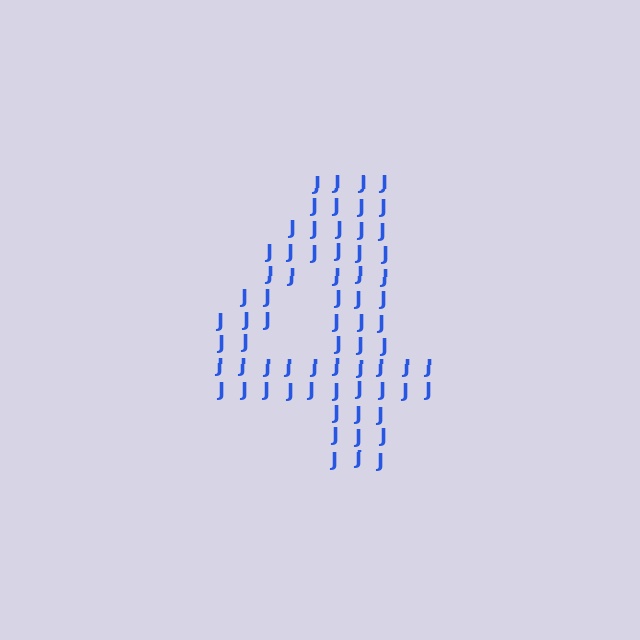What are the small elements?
The small elements are letter J's.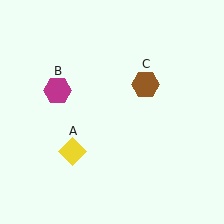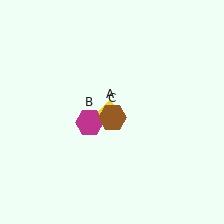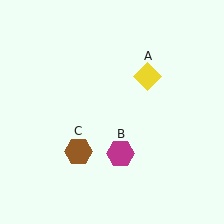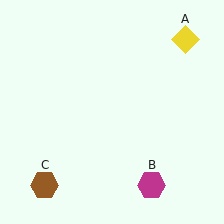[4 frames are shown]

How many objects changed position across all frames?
3 objects changed position: yellow diamond (object A), magenta hexagon (object B), brown hexagon (object C).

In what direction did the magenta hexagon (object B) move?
The magenta hexagon (object B) moved down and to the right.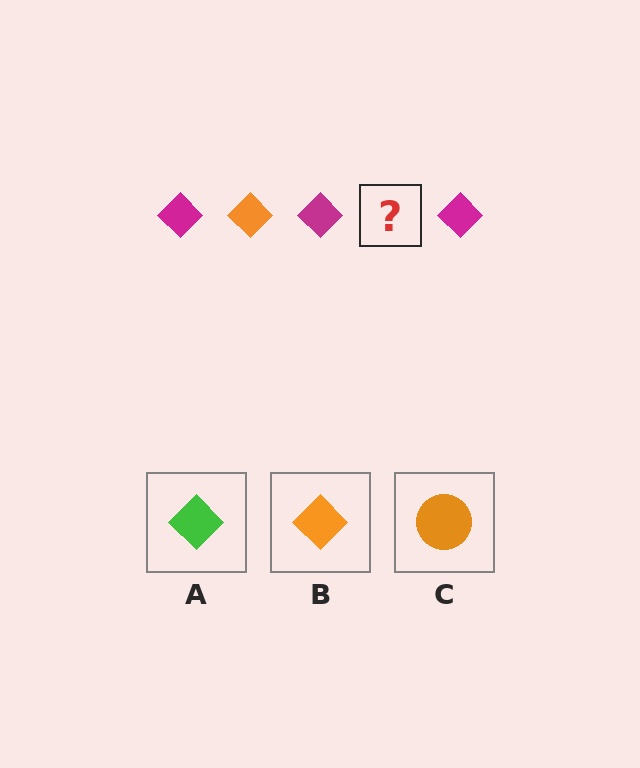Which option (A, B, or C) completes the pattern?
B.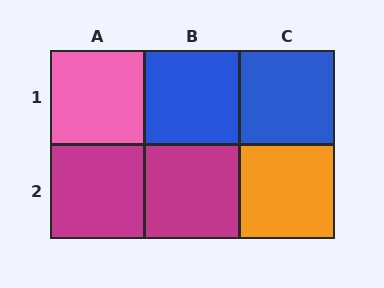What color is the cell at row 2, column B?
Magenta.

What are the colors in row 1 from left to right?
Pink, blue, blue.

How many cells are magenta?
2 cells are magenta.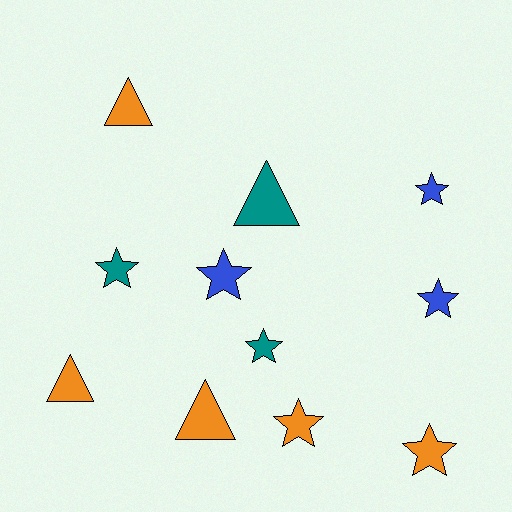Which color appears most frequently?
Orange, with 5 objects.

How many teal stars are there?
There are 2 teal stars.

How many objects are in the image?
There are 11 objects.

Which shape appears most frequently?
Star, with 7 objects.